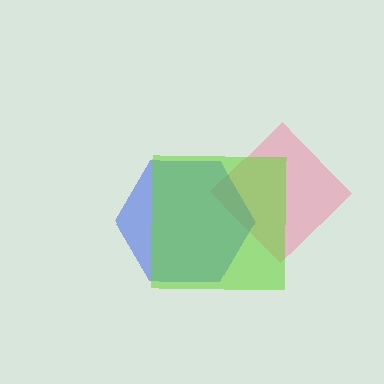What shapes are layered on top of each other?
The layered shapes are: a pink diamond, a blue hexagon, a lime square.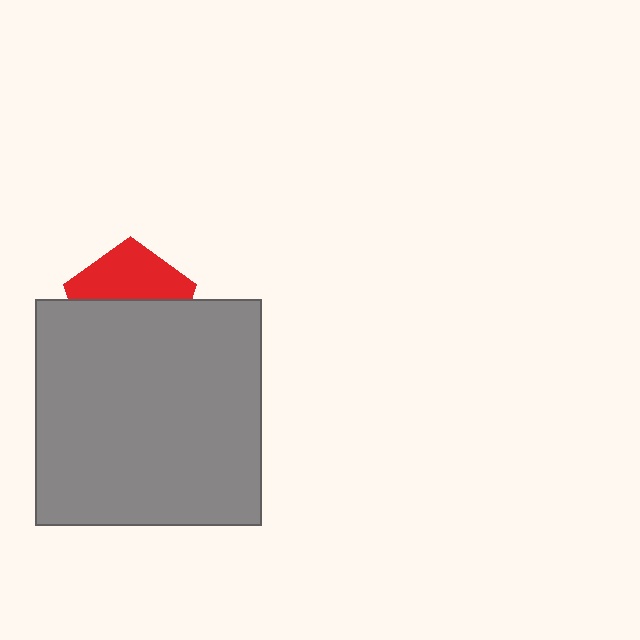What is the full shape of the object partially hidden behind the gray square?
The partially hidden object is a red pentagon.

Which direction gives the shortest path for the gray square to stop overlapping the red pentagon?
Moving down gives the shortest separation.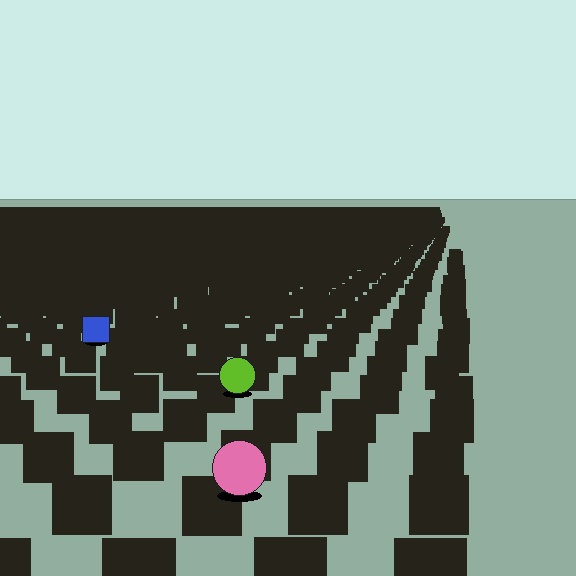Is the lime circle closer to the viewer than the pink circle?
No. The pink circle is closer — you can tell from the texture gradient: the ground texture is coarser near it.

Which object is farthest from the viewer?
The blue square is farthest from the viewer. It appears smaller and the ground texture around it is denser.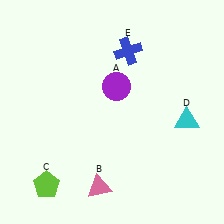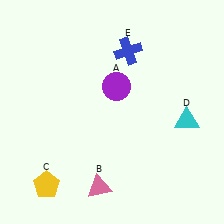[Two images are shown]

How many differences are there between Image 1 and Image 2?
There is 1 difference between the two images.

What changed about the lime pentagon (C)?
In Image 1, C is lime. In Image 2, it changed to yellow.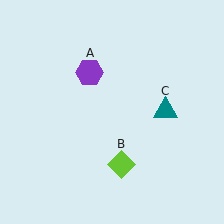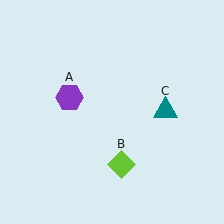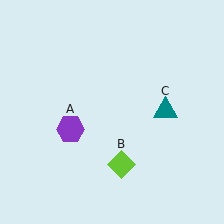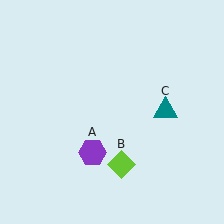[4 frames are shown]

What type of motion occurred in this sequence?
The purple hexagon (object A) rotated counterclockwise around the center of the scene.